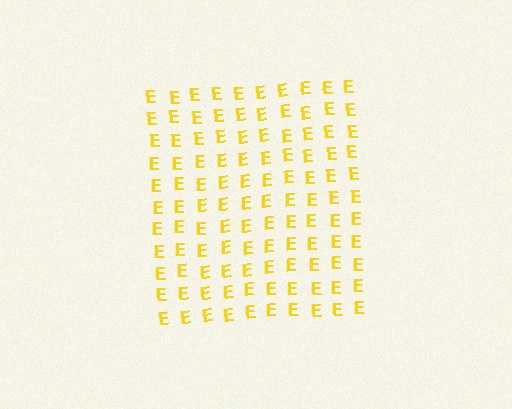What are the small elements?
The small elements are letter E's.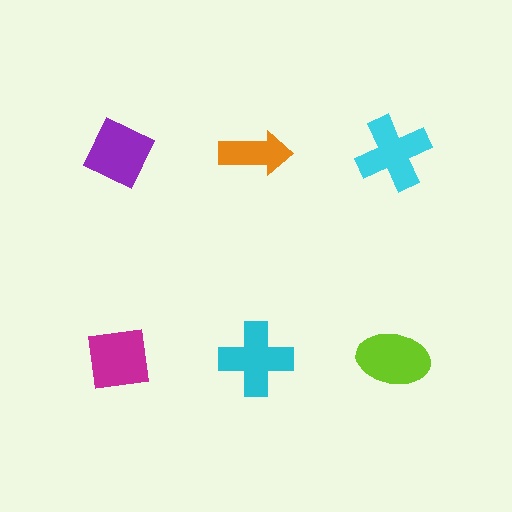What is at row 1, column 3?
A cyan cross.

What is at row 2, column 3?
A lime ellipse.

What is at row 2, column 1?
A magenta square.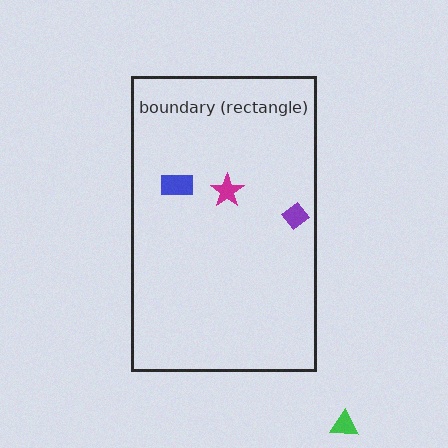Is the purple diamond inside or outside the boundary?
Inside.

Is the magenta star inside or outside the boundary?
Inside.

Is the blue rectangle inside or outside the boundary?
Inside.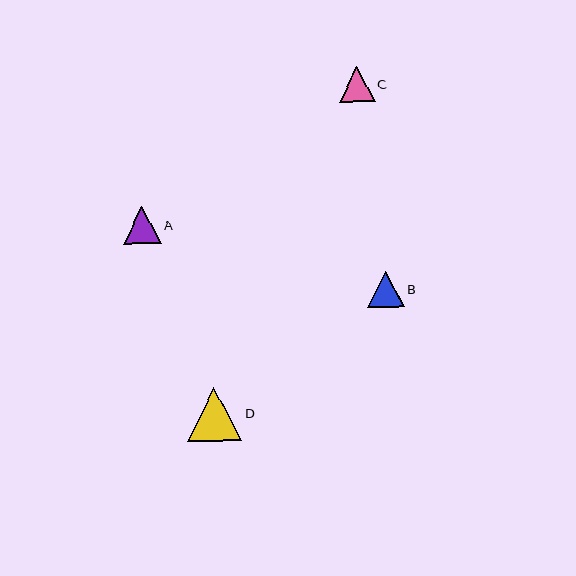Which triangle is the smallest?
Triangle C is the smallest with a size of approximately 36 pixels.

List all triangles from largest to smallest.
From largest to smallest: D, A, B, C.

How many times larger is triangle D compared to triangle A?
Triangle D is approximately 1.4 times the size of triangle A.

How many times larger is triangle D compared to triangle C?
Triangle D is approximately 1.5 times the size of triangle C.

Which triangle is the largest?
Triangle D is the largest with a size of approximately 54 pixels.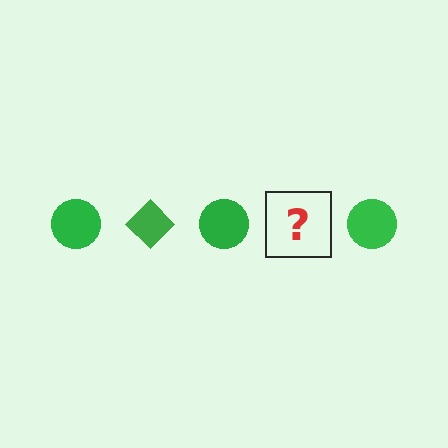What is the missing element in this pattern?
The missing element is a green diamond.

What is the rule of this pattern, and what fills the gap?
The rule is that the pattern cycles through circle, diamond shapes in green. The gap should be filled with a green diamond.